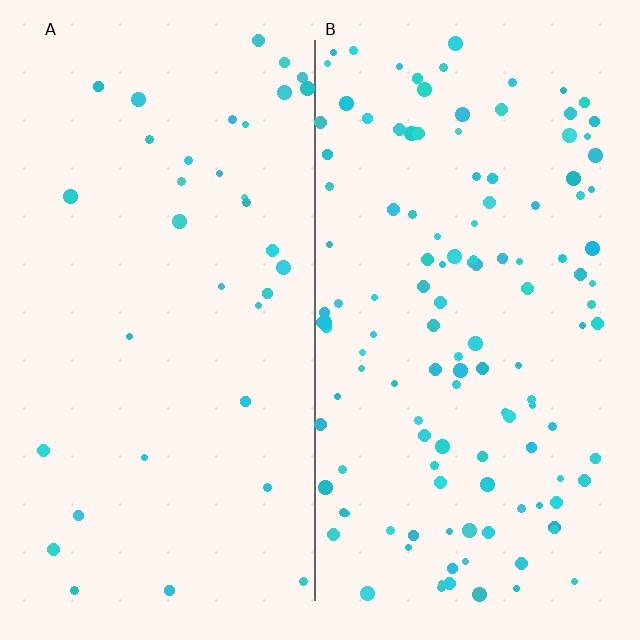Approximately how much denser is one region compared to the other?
Approximately 3.6× — region B over region A.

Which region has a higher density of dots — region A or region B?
B (the right).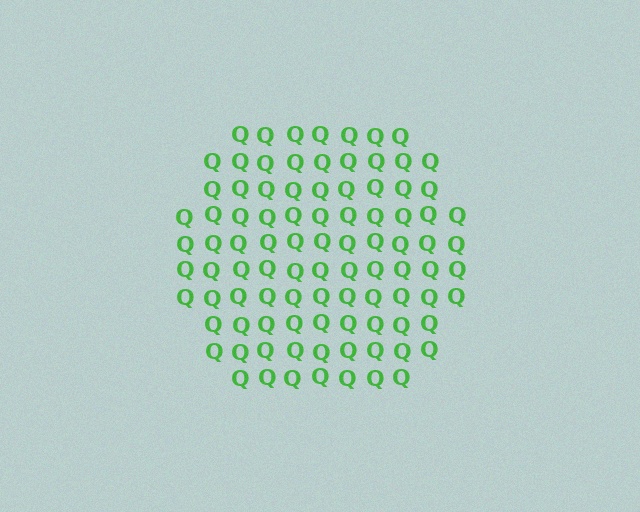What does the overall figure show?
The overall figure shows a hexagon.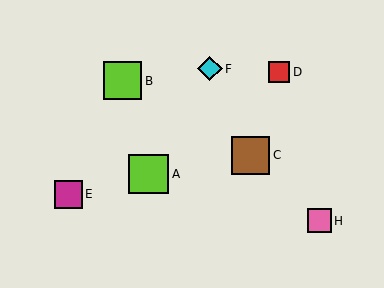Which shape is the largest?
The lime square (labeled A) is the largest.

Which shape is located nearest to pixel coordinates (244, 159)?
The brown square (labeled C) at (251, 155) is nearest to that location.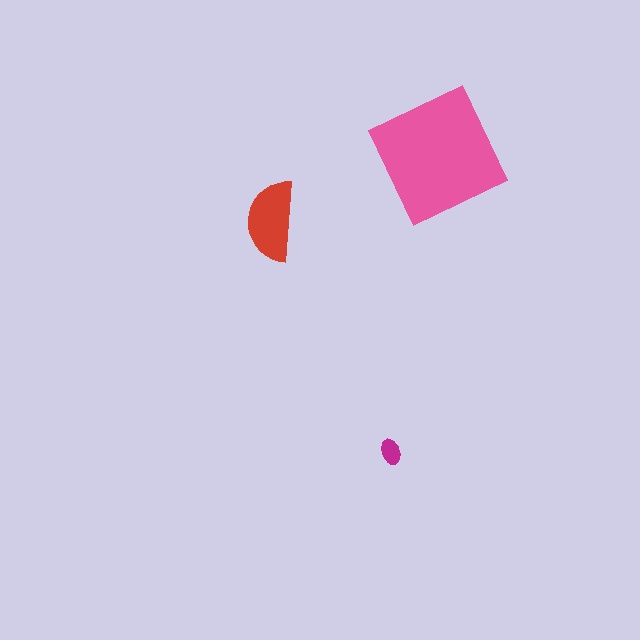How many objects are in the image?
There are 3 objects in the image.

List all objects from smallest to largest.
The magenta ellipse, the red semicircle, the pink square.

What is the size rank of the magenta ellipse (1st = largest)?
3rd.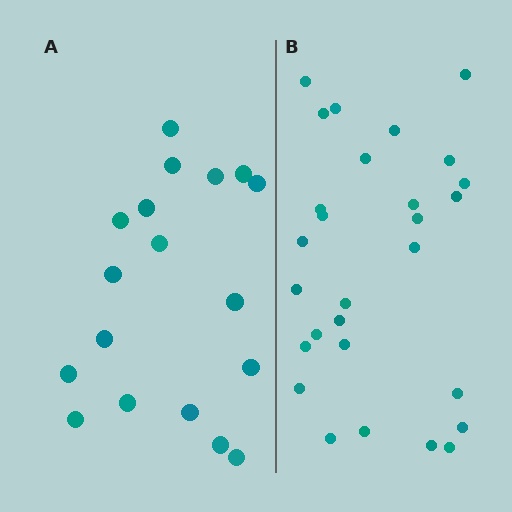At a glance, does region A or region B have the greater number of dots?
Region B (the right region) has more dots.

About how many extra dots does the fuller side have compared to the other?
Region B has roughly 10 or so more dots than region A.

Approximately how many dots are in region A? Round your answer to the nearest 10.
About 20 dots. (The exact count is 18, which rounds to 20.)